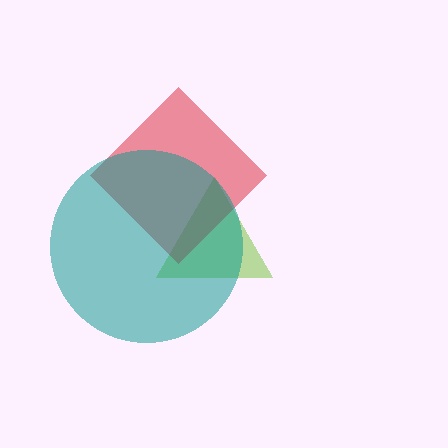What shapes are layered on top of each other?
The layered shapes are: a lime triangle, a red diamond, a teal circle.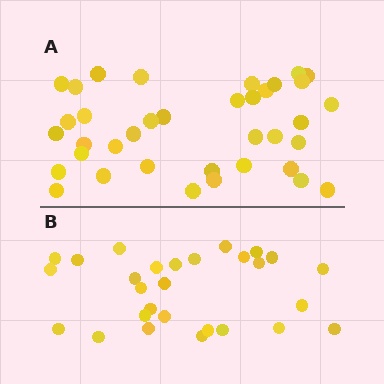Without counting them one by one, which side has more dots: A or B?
Region A (the top region) has more dots.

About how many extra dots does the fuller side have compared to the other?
Region A has roughly 8 or so more dots than region B.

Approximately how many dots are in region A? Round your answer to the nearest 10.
About 40 dots. (The exact count is 37, which rounds to 40.)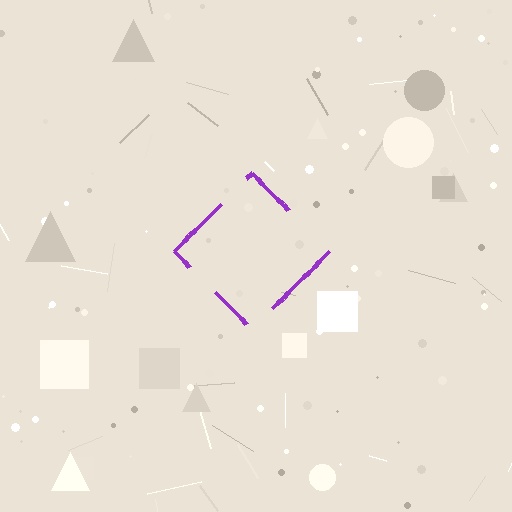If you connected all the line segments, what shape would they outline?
They would outline a diamond.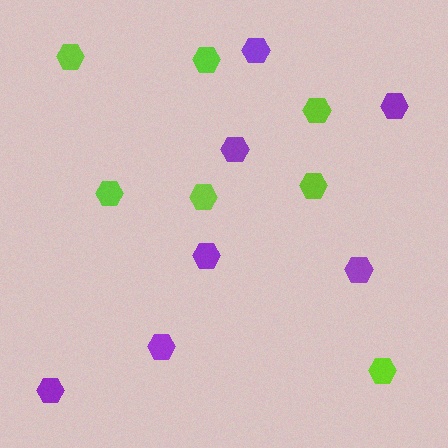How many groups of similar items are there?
There are 2 groups: one group of lime hexagons (7) and one group of purple hexagons (7).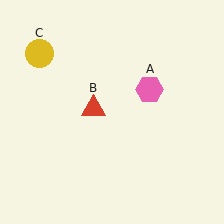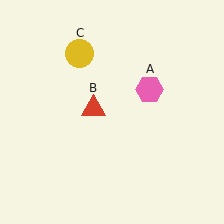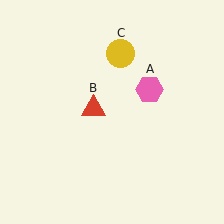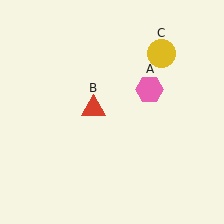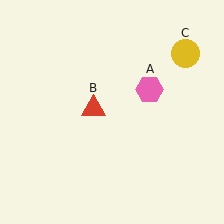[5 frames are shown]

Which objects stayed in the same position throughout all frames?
Pink hexagon (object A) and red triangle (object B) remained stationary.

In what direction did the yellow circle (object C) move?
The yellow circle (object C) moved right.